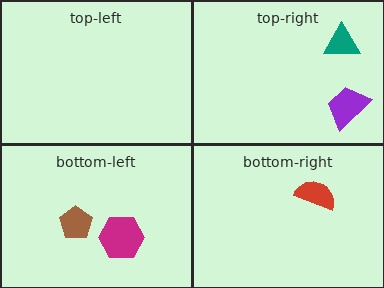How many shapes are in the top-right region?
2.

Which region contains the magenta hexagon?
The bottom-left region.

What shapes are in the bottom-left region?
The brown pentagon, the magenta hexagon.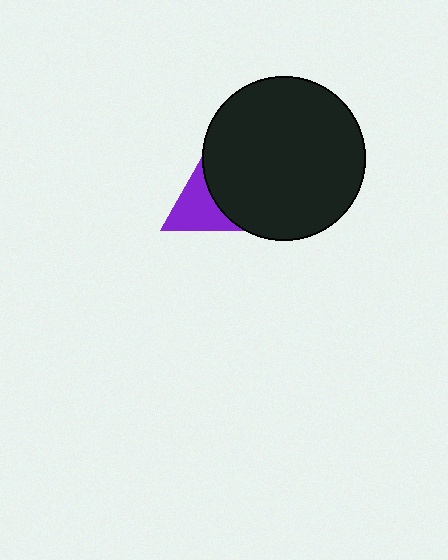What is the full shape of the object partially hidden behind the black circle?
The partially hidden object is a purple triangle.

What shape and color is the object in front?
The object in front is a black circle.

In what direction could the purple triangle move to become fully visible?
The purple triangle could move left. That would shift it out from behind the black circle entirely.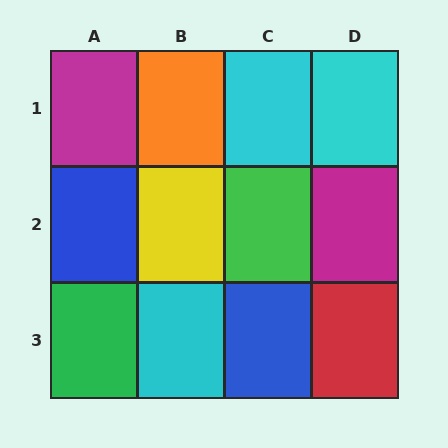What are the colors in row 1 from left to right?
Magenta, orange, cyan, cyan.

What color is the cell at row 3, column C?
Blue.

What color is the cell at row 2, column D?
Magenta.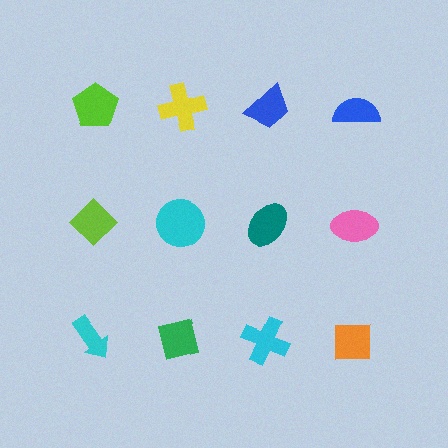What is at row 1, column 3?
A blue trapezoid.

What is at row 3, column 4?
An orange square.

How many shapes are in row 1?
4 shapes.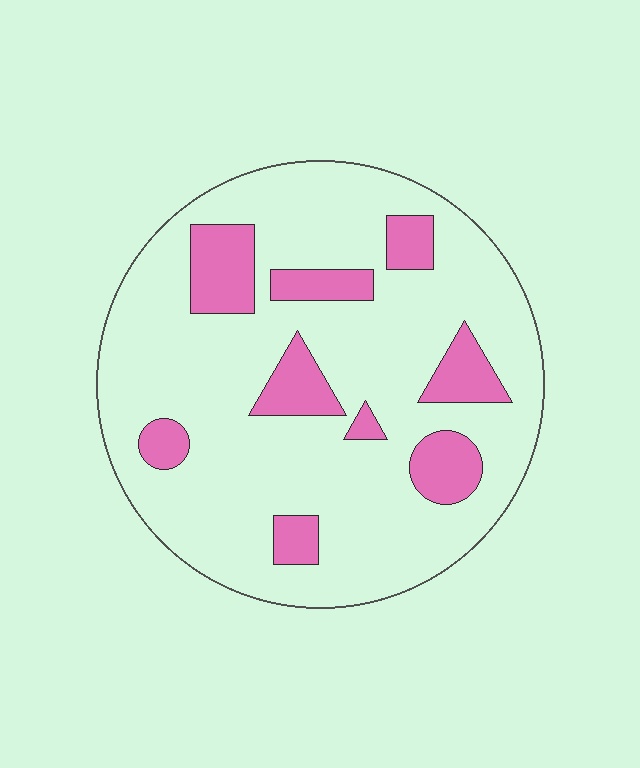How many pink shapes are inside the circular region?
9.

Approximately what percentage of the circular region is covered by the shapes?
Approximately 20%.